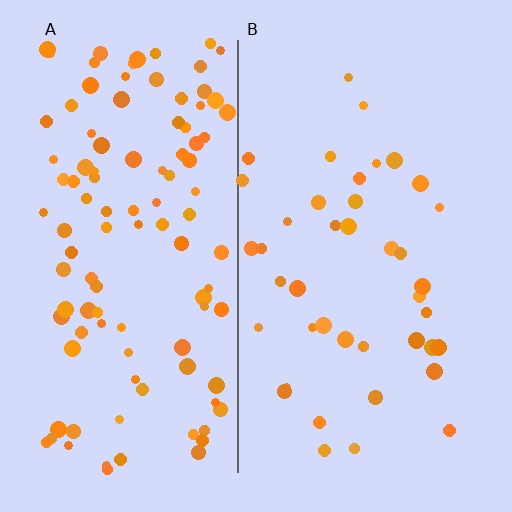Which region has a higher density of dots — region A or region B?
A (the left).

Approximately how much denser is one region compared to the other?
Approximately 2.6× — region A over region B.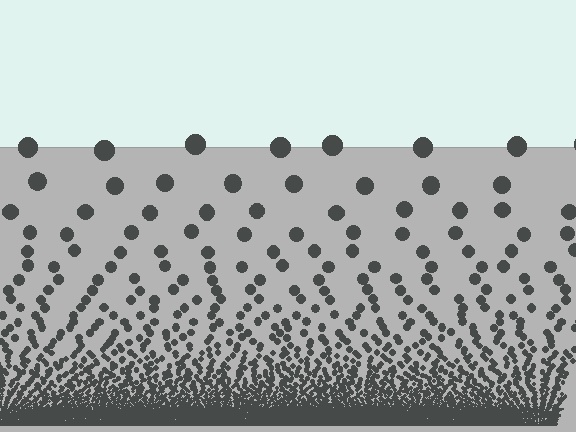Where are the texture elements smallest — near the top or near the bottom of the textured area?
Near the bottom.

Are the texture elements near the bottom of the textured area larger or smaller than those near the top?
Smaller. The gradient is inverted — elements near the bottom are smaller and denser.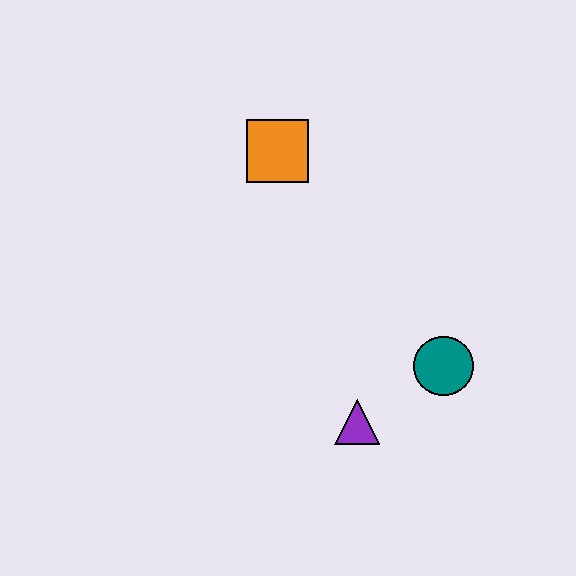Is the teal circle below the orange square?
Yes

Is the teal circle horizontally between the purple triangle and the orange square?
No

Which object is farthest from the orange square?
The purple triangle is farthest from the orange square.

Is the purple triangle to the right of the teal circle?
No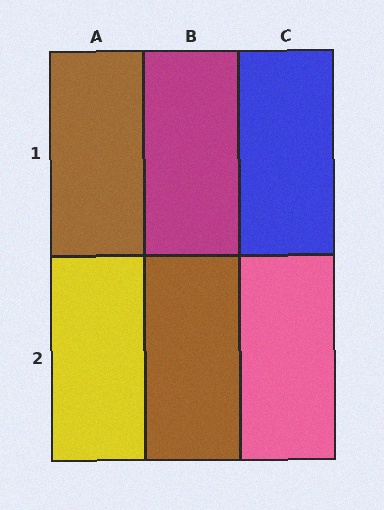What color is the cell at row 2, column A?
Yellow.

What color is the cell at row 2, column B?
Brown.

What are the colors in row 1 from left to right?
Brown, magenta, blue.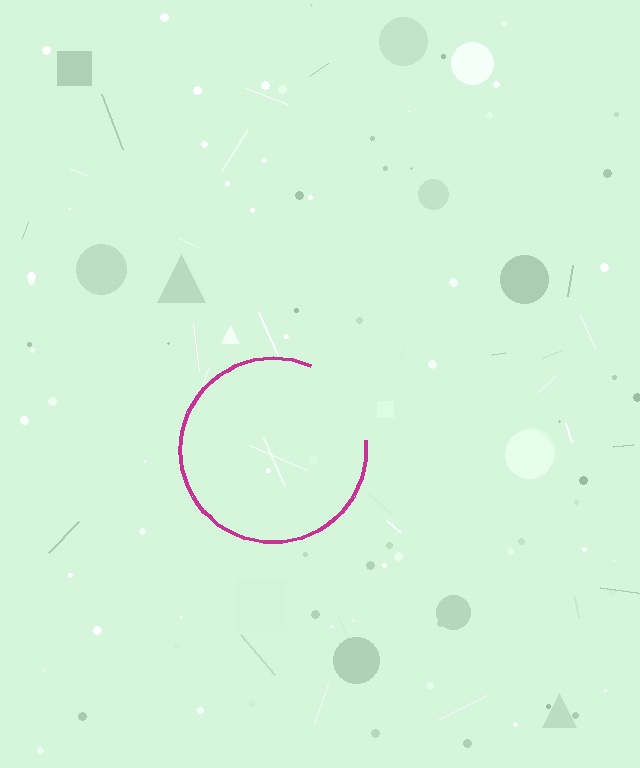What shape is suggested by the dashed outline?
The dashed outline suggests a circle.